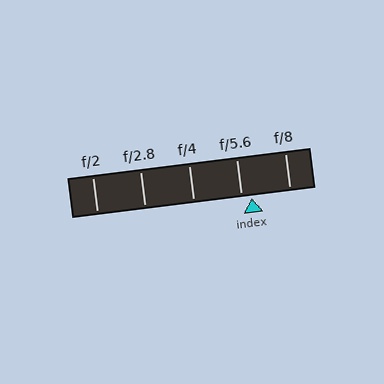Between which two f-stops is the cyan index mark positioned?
The index mark is between f/5.6 and f/8.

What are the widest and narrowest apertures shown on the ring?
The widest aperture shown is f/2 and the narrowest is f/8.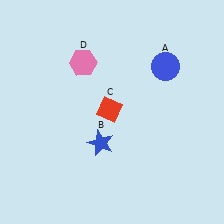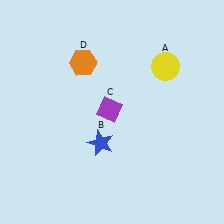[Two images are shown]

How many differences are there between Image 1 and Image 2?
There are 3 differences between the two images.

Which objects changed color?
A changed from blue to yellow. C changed from red to purple. D changed from pink to orange.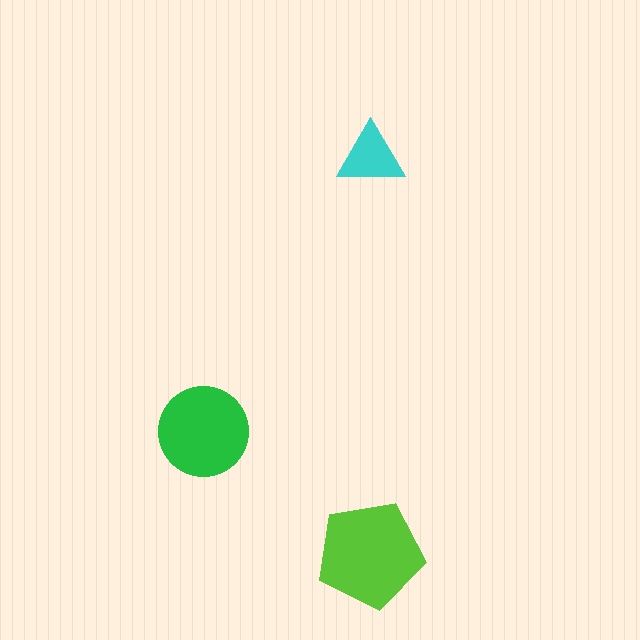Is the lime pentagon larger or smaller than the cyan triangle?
Larger.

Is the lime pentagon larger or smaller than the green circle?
Larger.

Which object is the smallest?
The cyan triangle.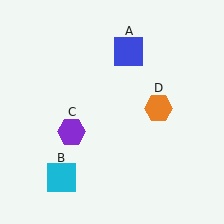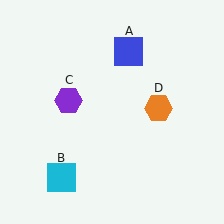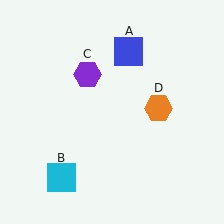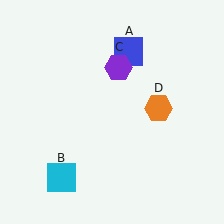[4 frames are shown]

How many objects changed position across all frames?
1 object changed position: purple hexagon (object C).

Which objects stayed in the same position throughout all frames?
Blue square (object A) and cyan square (object B) and orange hexagon (object D) remained stationary.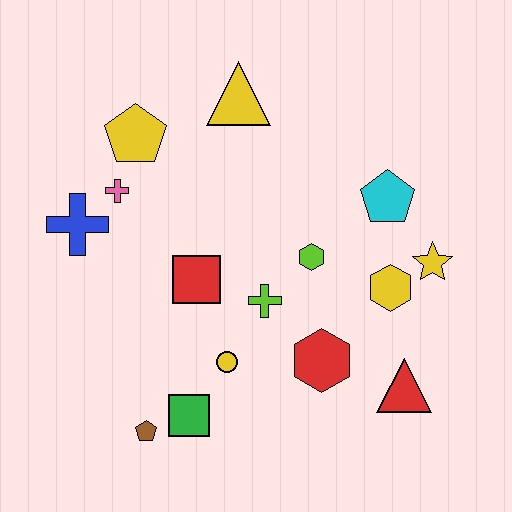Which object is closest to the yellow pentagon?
The pink cross is closest to the yellow pentagon.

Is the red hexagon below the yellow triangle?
Yes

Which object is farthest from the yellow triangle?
The brown pentagon is farthest from the yellow triangle.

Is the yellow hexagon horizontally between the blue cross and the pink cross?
No